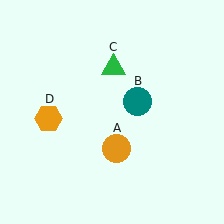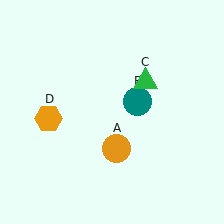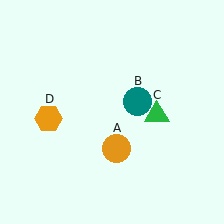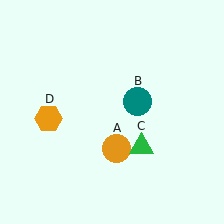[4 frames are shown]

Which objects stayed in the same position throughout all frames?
Orange circle (object A) and teal circle (object B) and orange hexagon (object D) remained stationary.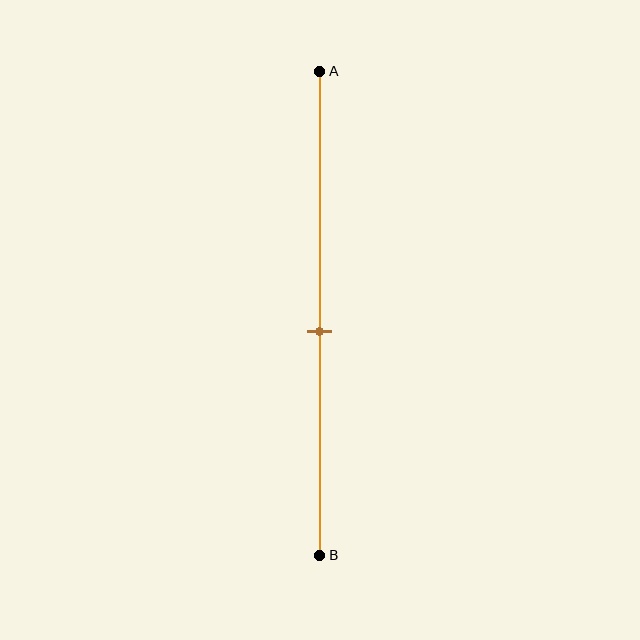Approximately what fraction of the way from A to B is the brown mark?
The brown mark is approximately 55% of the way from A to B.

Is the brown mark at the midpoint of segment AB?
No, the mark is at about 55% from A, not at the 50% midpoint.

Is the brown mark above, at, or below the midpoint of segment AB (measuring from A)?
The brown mark is below the midpoint of segment AB.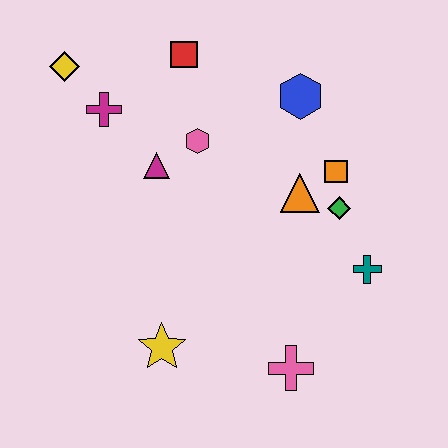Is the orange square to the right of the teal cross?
No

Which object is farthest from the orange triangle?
The yellow diamond is farthest from the orange triangle.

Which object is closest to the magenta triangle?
The pink hexagon is closest to the magenta triangle.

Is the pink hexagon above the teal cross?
Yes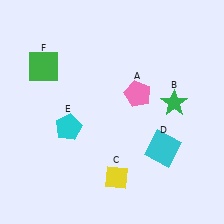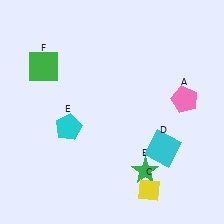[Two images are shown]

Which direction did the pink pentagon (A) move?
The pink pentagon (A) moved right.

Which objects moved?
The objects that moved are: the pink pentagon (A), the green star (B), the yellow diamond (C).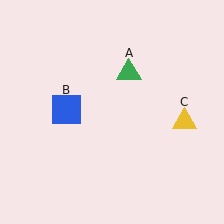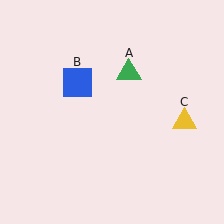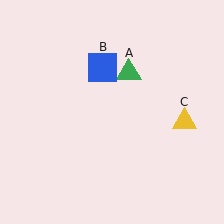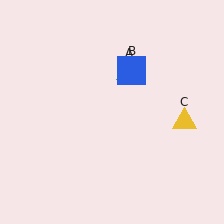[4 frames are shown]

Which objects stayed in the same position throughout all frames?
Green triangle (object A) and yellow triangle (object C) remained stationary.